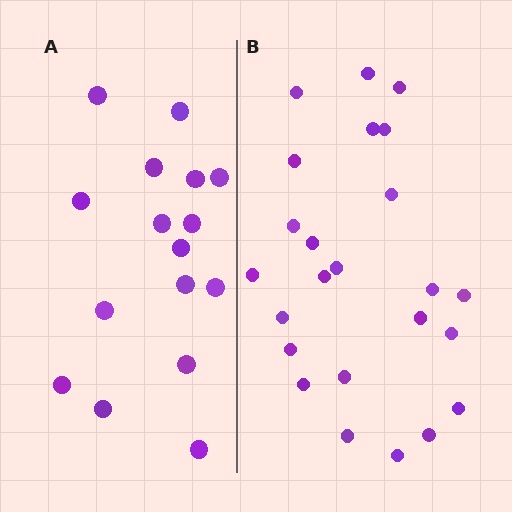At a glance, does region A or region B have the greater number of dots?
Region B (the right region) has more dots.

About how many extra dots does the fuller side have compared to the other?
Region B has roughly 8 or so more dots than region A.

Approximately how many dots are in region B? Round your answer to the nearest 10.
About 20 dots. (The exact count is 24, which rounds to 20.)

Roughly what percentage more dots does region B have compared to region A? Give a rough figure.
About 50% more.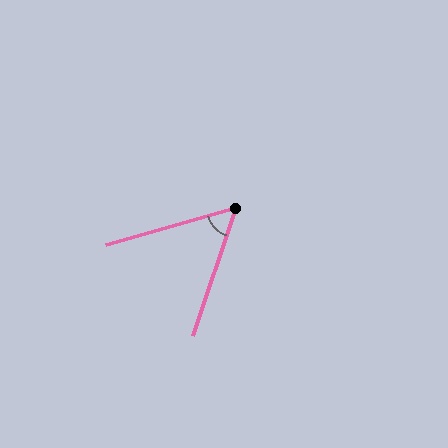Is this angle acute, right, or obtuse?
It is acute.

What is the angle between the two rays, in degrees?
Approximately 55 degrees.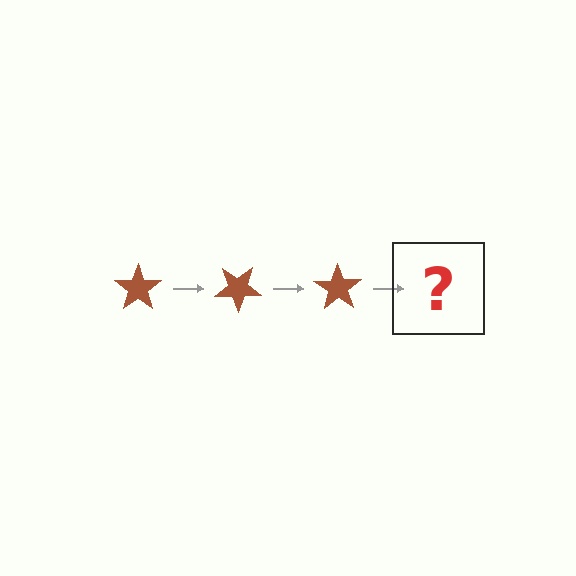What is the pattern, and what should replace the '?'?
The pattern is that the star rotates 35 degrees each step. The '?' should be a brown star rotated 105 degrees.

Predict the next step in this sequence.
The next step is a brown star rotated 105 degrees.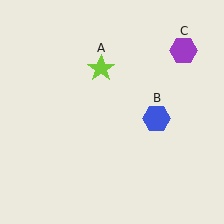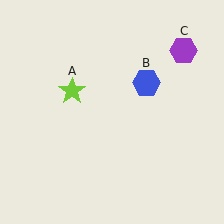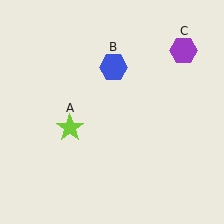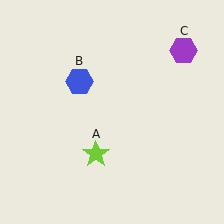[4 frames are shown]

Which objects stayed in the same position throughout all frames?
Purple hexagon (object C) remained stationary.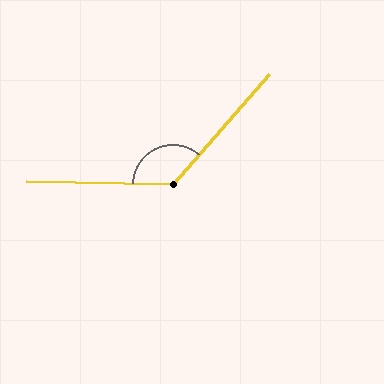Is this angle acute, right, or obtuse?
It is obtuse.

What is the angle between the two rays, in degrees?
Approximately 130 degrees.